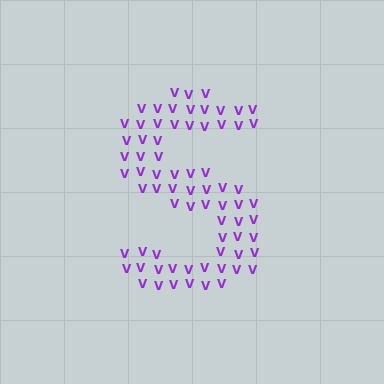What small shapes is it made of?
It is made of small letter V's.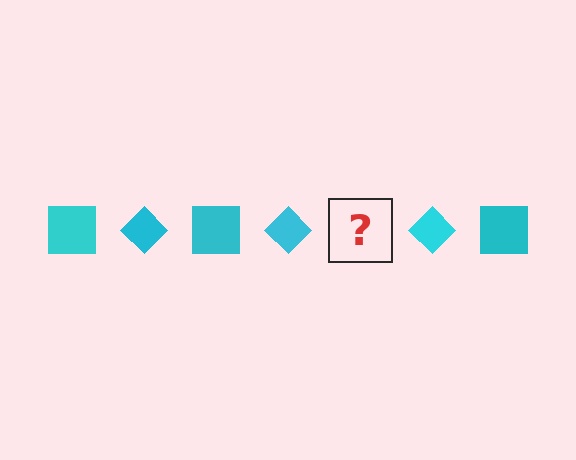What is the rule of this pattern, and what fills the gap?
The rule is that the pattern cycles through square, diamond shapes in cyan. The gap should be filled with a cyan square.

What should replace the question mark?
The question mark should be replaced with a cyan square.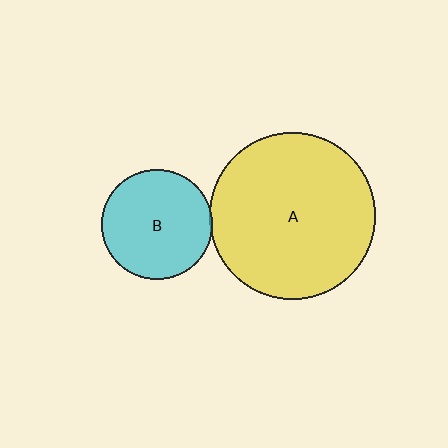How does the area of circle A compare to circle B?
Approximately 2.3 times.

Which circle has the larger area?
Circle A (yellow).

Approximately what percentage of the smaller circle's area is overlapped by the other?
Approximately 5%.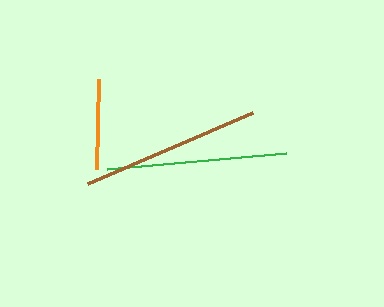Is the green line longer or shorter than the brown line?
The green line is longer than the brown line.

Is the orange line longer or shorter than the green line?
The green line is longer than the orange line.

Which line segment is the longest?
The green line is the longest at approximately 180 pixels.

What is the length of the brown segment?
The brown segment is approximately 179 pixels long.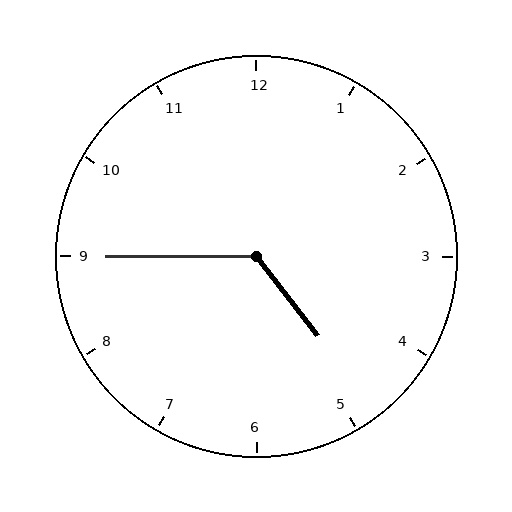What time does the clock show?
4:45.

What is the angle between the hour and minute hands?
Approximately 128 degrees.